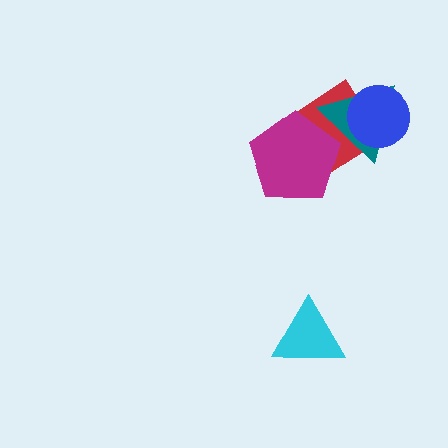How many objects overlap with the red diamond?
3 objects overlap with the red diamond.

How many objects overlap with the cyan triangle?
0 objects overlap with the cyan triangle.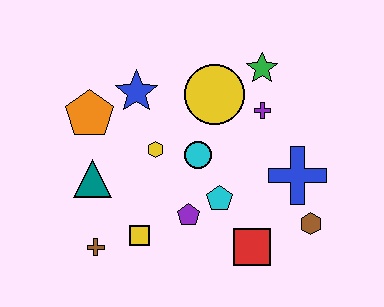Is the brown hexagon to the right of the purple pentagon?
Yes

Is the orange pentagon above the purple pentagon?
Yes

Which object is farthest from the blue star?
The brown hexagon is farthest from the blue star.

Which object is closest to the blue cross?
The brown hexagon is closest to the blue cross.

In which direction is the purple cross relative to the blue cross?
The purple cross is above the blue cross.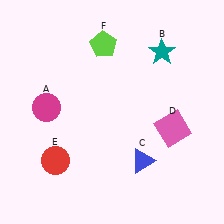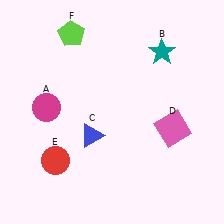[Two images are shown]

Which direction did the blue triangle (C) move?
The blue triangle (C) moved left.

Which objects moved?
The objects that moved are: the blue triangle (C), the lime pentagon (F).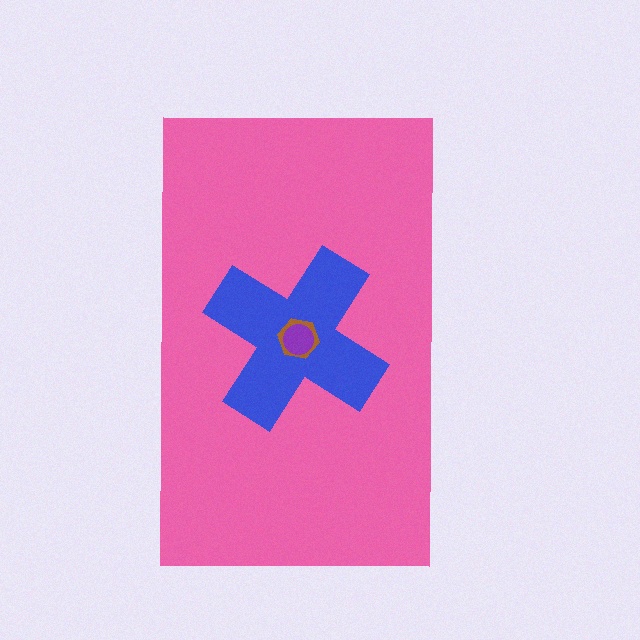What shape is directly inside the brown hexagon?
The purple circle.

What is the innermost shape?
The purple circle.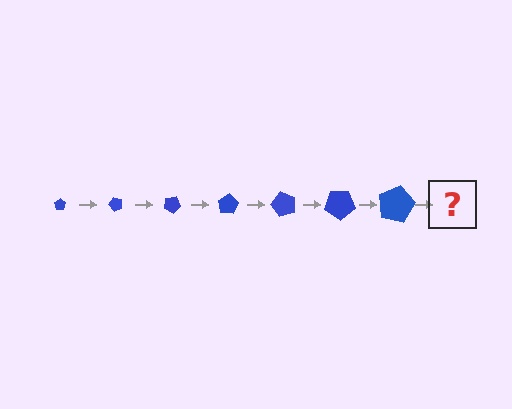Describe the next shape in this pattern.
It should be a pentagon, larger than the previous one and rotated 350 degrees from the start.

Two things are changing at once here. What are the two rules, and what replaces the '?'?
The two rules are that the pentagon grows larger each step and it rotates 50 degrees each step. The '?' should be a pentagon, larger than the previous one and rotated 350 degrees from the start.